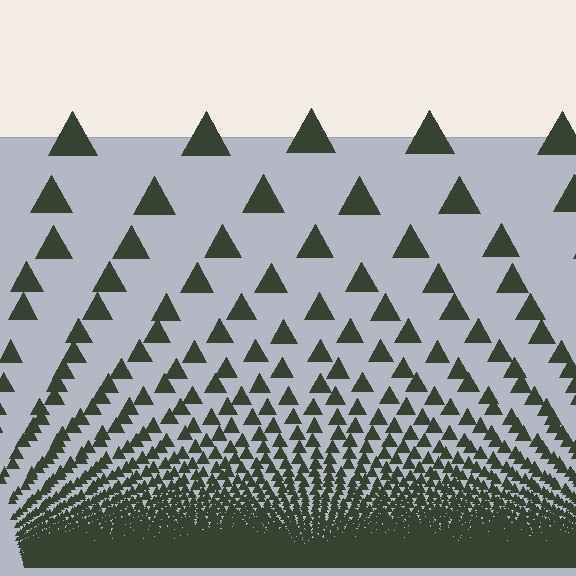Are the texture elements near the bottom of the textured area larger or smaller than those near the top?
Smaller. The gradient is inverted — elements near the bottom are smaller and denser.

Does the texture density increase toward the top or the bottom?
Density increases toward the bottom.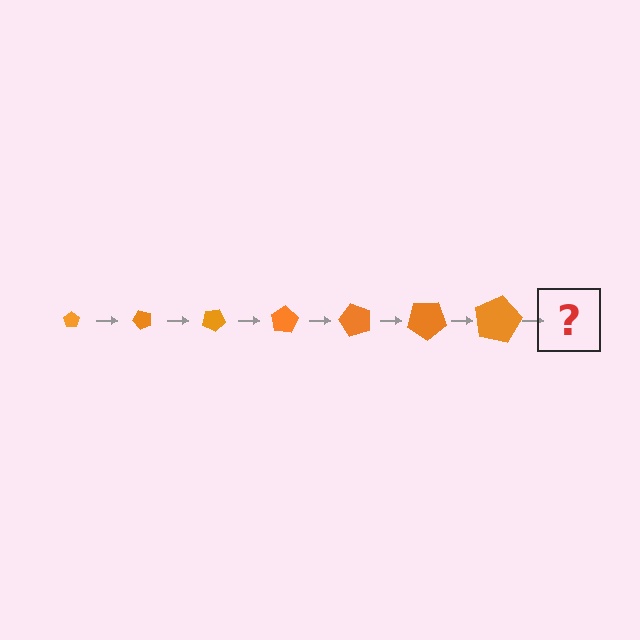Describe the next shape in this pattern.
It should be a pentagon, larger than the previous one and rotated 350 degrees from the start.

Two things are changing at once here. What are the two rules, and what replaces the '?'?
The two rules are that the pentagon grows larger each step and it rotates 50 degrees each step. The '?' should be a pentagon, larger than the previous one and rotated 350 degrees from the start.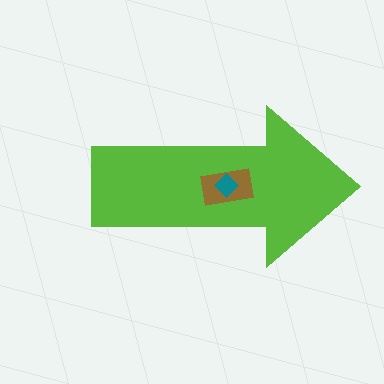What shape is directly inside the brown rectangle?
The teal diamond.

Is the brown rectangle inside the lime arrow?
Yes.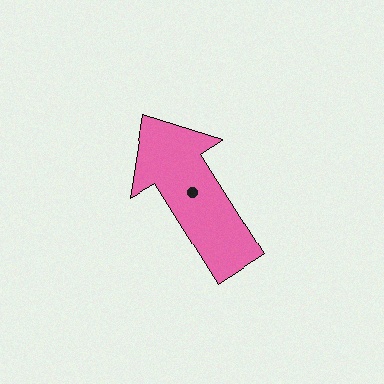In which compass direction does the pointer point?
Northwest.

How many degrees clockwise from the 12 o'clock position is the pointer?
Approximately 328 degrees.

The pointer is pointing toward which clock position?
Roughly 11 o'clock.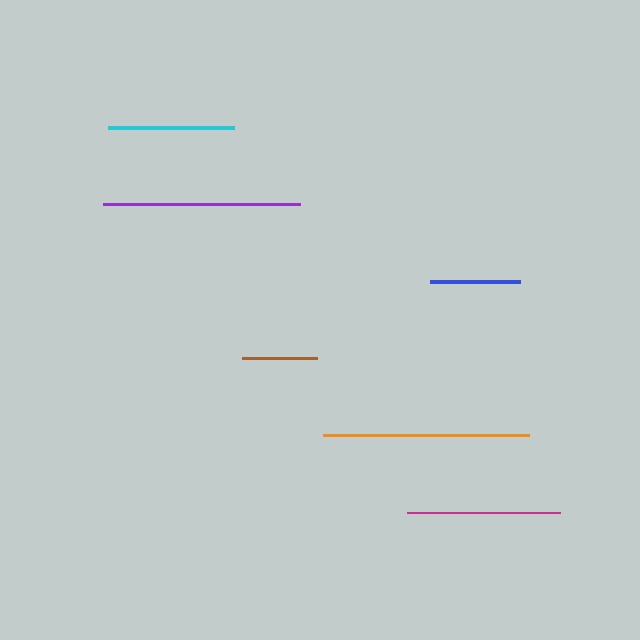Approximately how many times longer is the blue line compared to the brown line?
The blue line is approximately 1.2 times the length of the brown line.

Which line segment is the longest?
The orange line is the longest at approximately 205 pixels.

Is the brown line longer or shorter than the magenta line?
The magenta line is longer than the brown line.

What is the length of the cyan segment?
The cyan segment is approximately 127 pixels long.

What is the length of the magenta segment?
The magenta segment is approximately 153 pixels long.